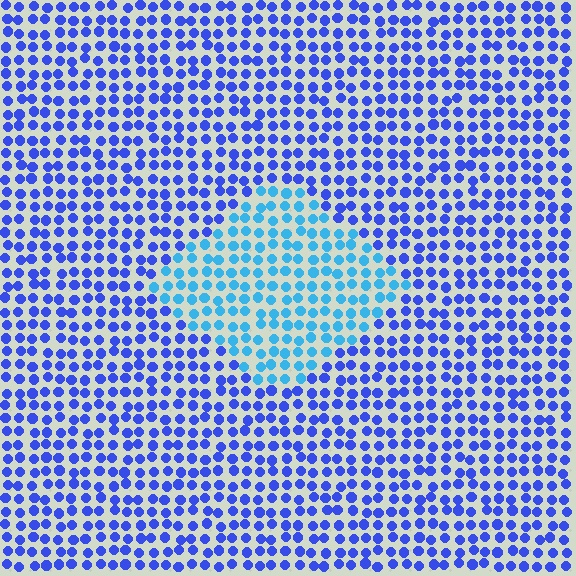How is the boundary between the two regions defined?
The boundary is defined purely by a slight shift in hue (about 36 degrees). Spacing, size, and orientation are identical on both sides.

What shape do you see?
I see a diamond.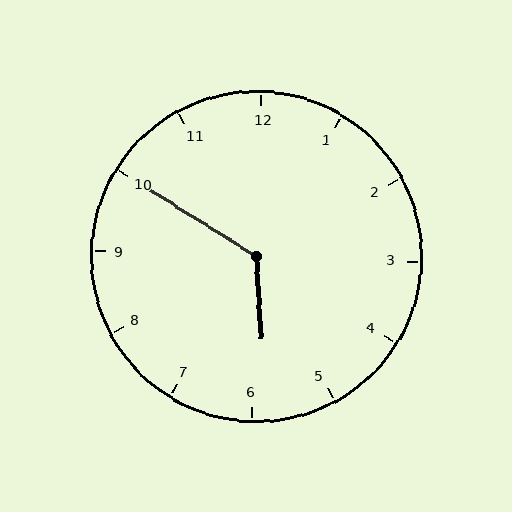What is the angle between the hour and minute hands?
Approximately 125 degrees.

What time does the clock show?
5:50.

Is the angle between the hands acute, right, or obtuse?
It is obtuse.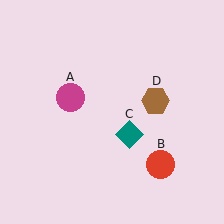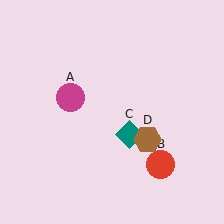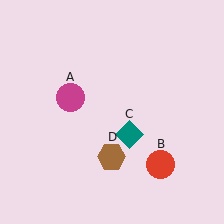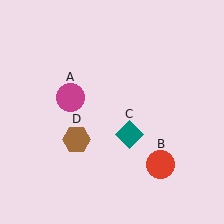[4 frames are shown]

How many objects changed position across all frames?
1 object changed position: brown hexagon (object D).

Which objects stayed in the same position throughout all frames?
Magenta circle (object A) and red circle (object B) and teal diamond (object C) remained stationary.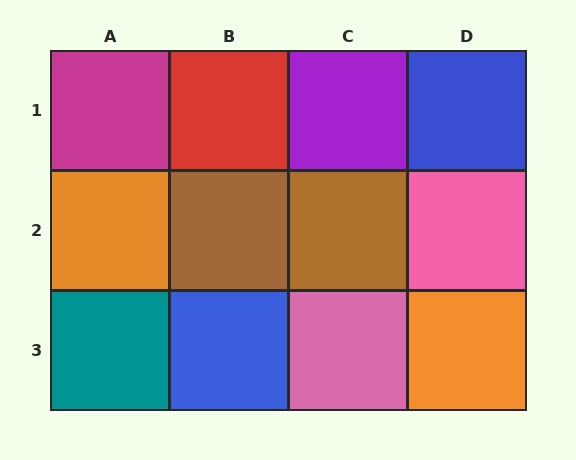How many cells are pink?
2 cells are pink.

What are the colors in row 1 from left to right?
Magenta, red, purple, blue.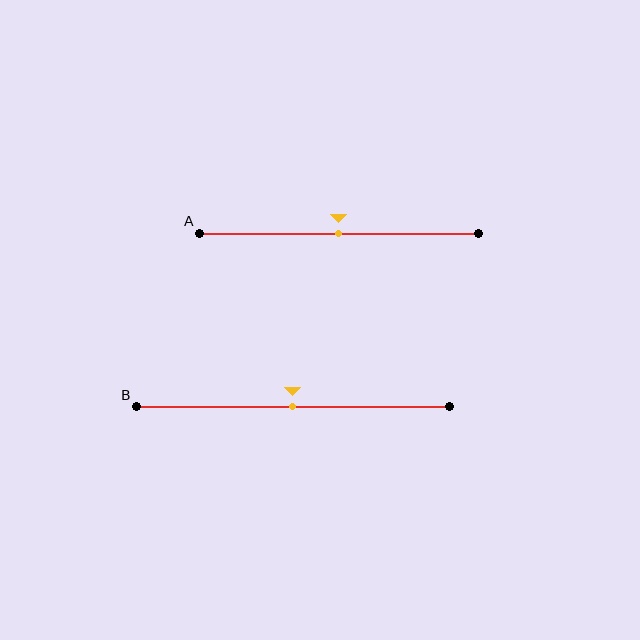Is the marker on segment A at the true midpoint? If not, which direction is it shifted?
Yes, the marker on segment A is at the true midpoint.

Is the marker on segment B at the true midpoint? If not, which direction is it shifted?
Yes, the marker on segment B is at the true midpoint.